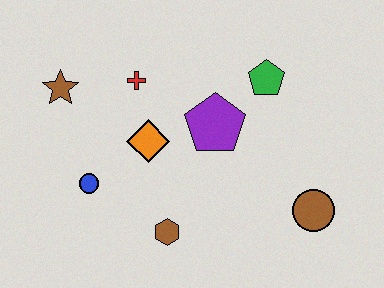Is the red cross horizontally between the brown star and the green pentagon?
Yes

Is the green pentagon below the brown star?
No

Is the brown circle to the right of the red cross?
Yes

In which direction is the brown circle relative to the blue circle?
The brown circle is to the right of the blue circle.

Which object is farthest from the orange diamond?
The brown circle is farthest from the orange diamond.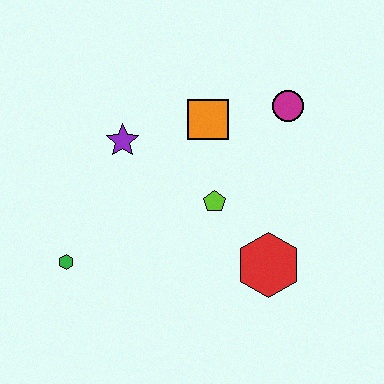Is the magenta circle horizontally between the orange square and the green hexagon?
No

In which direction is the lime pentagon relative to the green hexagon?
The lime pentagon is to the right of the green hexagon.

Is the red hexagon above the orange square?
No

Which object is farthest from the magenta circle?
The green hexagon is farthest from the magenta circle.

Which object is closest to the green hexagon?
The purple star is closest to the green hexagon.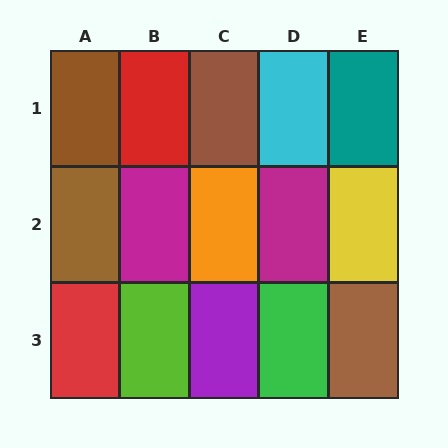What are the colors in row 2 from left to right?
Brown, magenta, orange, magenta, yellow.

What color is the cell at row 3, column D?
Green.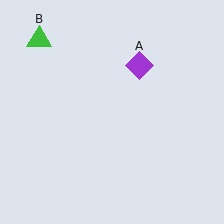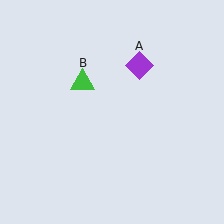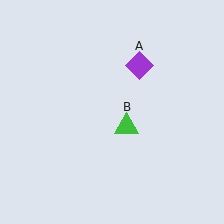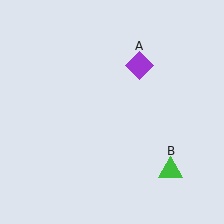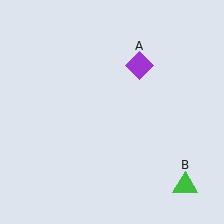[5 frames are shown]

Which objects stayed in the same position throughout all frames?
Purple diamond (object A) remained stationary.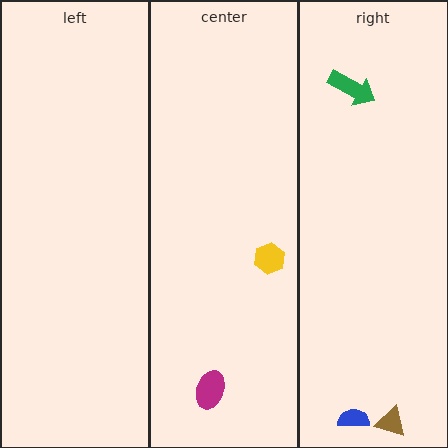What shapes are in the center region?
The yellow hexagon, the magenta ellipse.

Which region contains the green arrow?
The right region.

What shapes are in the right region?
The blue semicircle, the brown triangle, the green arrow.